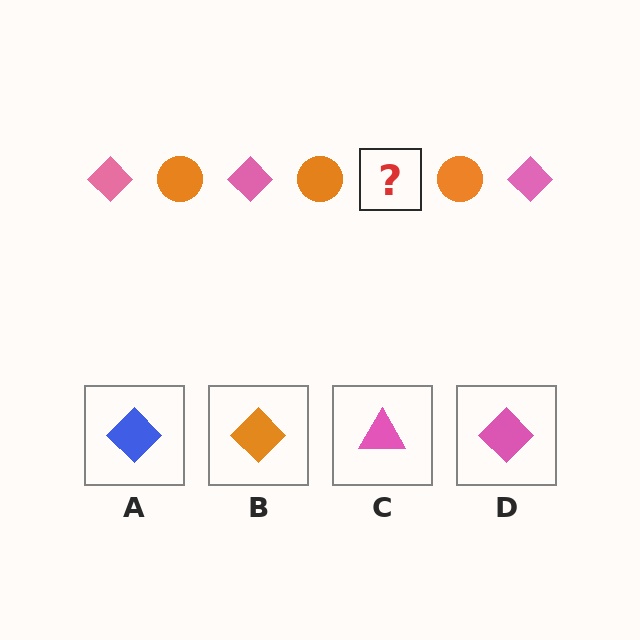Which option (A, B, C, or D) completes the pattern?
D.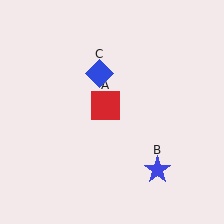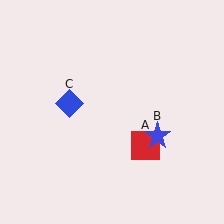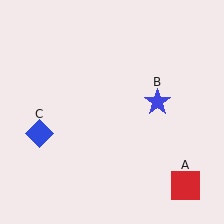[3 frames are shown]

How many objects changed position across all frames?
3 objects changed position: red square (object A), blue star (object B), blue diamond (object C).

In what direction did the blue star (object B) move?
The blue star (object B) moved up.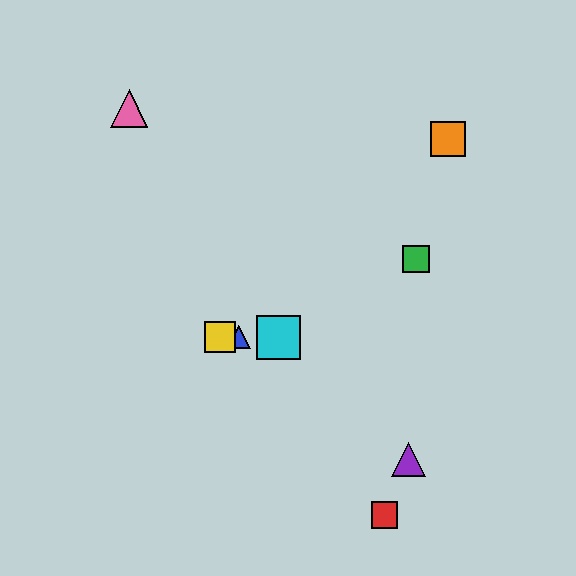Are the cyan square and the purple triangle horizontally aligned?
No, the cyan square is at y≈337 and the purple triangle is at y≈459.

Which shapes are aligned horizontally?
The blue triangle, the yellow square, the cyan square are aligned horizontally.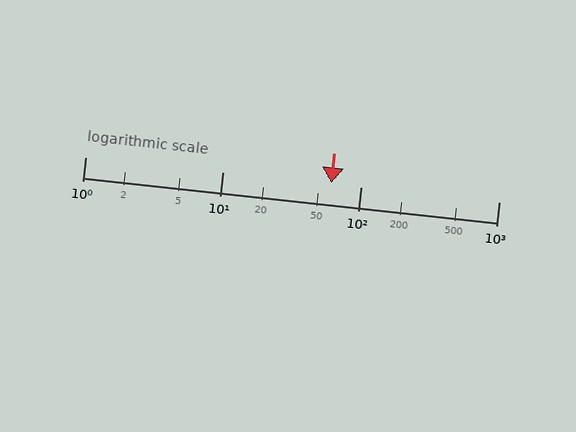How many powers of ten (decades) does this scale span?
The scale spans 3 decades, from 1 to 1000.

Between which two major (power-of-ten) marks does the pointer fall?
The pointer is between 10 and 100.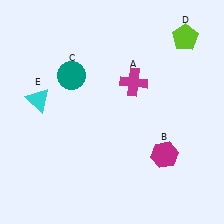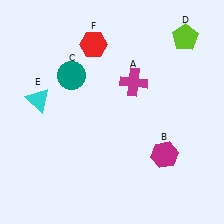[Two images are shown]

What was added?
A red hexagon (F) was added in Image 2.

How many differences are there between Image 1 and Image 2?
There is 1 difference between the two images.